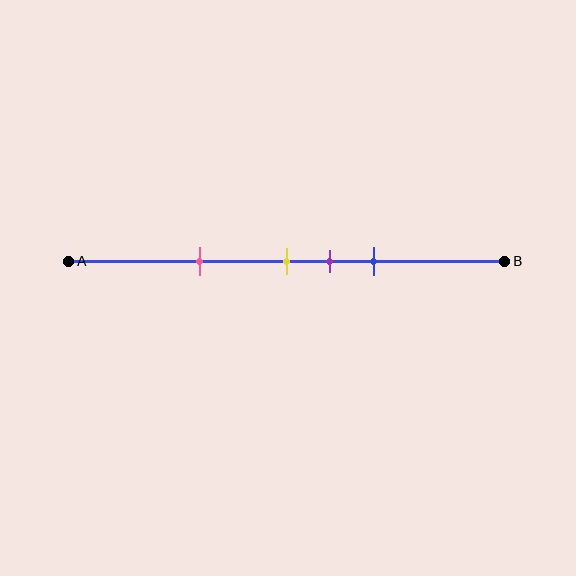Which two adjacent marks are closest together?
The yellow and purple marks are the closest adjacent pair.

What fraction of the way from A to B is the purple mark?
The purple mark is approximately 60% (0.6) of the way from A to B.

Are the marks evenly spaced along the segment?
No, the marks are not evenly spaced.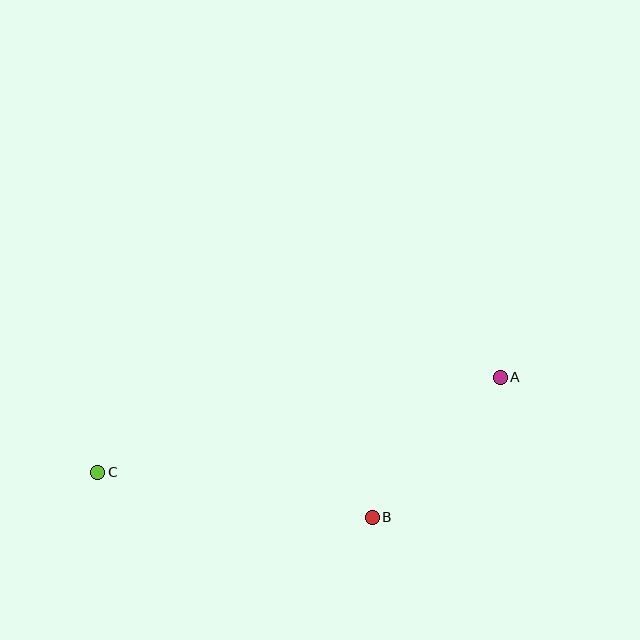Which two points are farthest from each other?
Points A and C are farthest from each other.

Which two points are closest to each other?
Points A and B are closest to each other.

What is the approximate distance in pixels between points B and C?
The distance between B and C is approximately 278 pixels.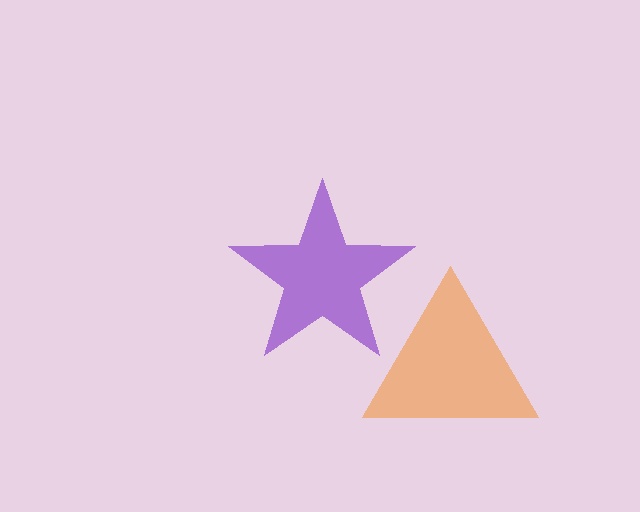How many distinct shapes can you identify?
There are 2 distinct shapes: a purple star, an orange triangle.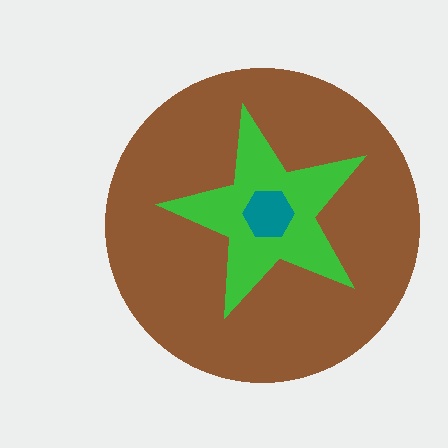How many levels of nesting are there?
3.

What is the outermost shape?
The brown circle.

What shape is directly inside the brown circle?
The green star.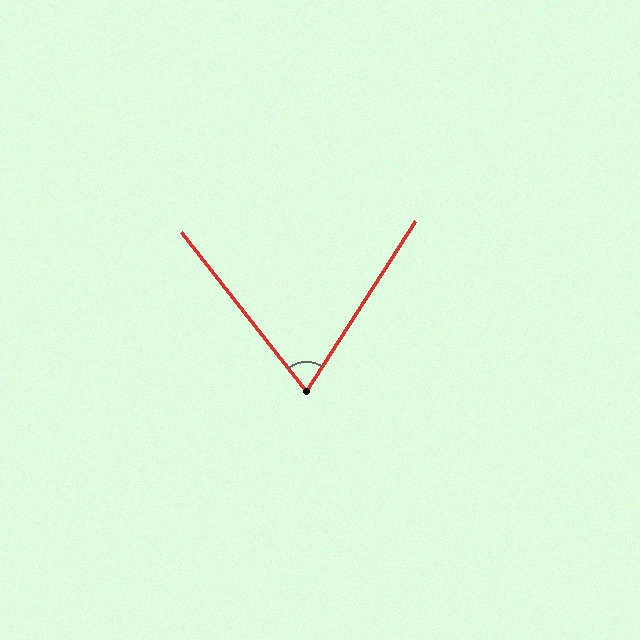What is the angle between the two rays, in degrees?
Approximately 71 degrees.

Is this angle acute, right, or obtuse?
It is acute.